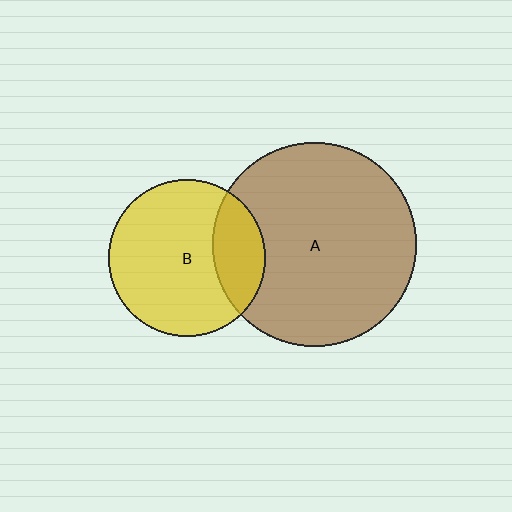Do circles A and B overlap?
Yes.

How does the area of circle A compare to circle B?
Approximately 1.7 times.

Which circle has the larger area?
Circle A (brown).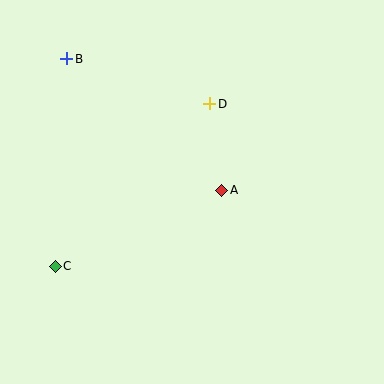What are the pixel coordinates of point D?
Point D is at (210, 104).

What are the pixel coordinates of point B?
Point B is at (67, 59).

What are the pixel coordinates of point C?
Point C is at (55, 266).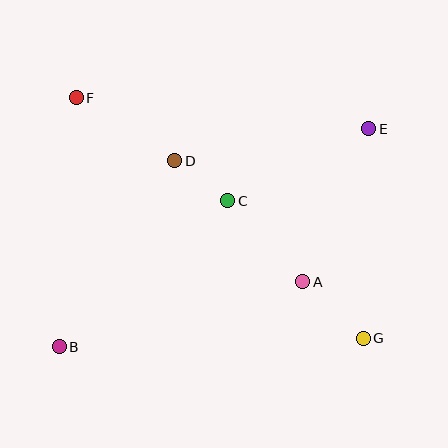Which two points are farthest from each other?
Points B and E are farthest from each other.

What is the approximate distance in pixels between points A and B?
The distance between A and B is approximately 252 pixels.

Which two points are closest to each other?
Points C and D are closest to each other.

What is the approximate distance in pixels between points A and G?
The distance between A and G is approximately 83 pixels.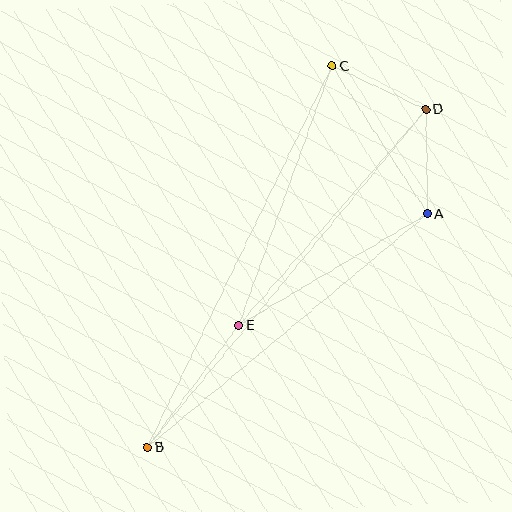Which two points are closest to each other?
Points C and D are closest to each other.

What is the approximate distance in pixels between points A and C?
The distance between A and C is approximately 176 pixels.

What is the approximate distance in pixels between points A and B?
The distance between A and B is approximately 365 pixels.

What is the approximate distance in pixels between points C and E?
The distance between C and E is approximately 276 pixels.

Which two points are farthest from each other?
Points B and D are farthest from each other.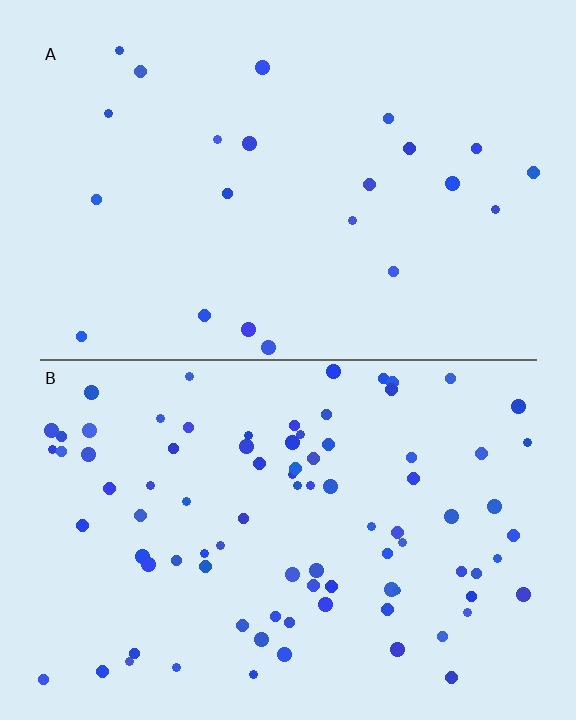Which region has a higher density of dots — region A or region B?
B (the bottom).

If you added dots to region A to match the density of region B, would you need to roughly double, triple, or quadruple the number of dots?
Approximately quadruple.